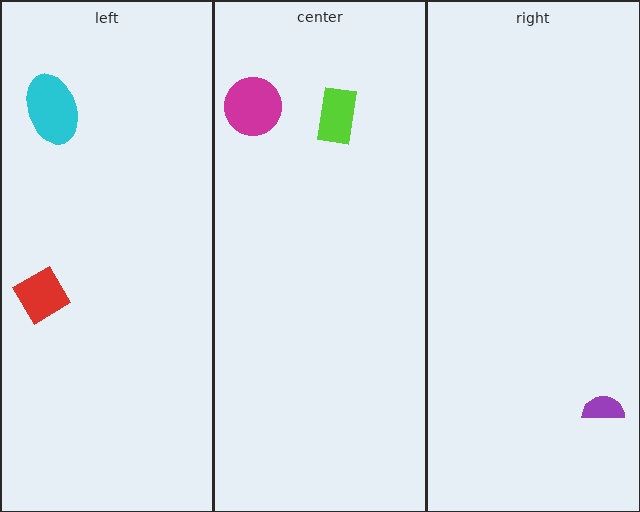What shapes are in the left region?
The cyan ellipse, the red diamond.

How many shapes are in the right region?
1.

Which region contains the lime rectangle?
The center region.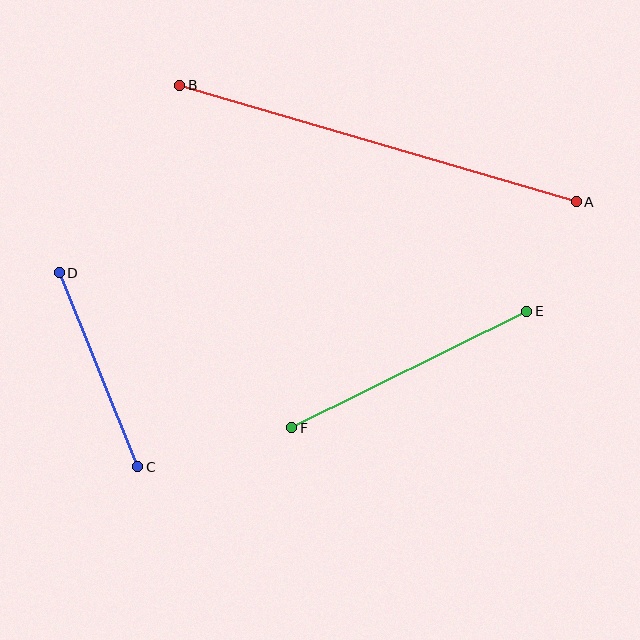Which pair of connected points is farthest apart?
Points A and B are farthest apart.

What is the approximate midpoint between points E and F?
The midpoint is at approximately (409, 370) pixels.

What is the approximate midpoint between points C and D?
The midpoint is at approximately (98, 370) pixels.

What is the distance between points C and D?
The distance is approximately 209 pixels.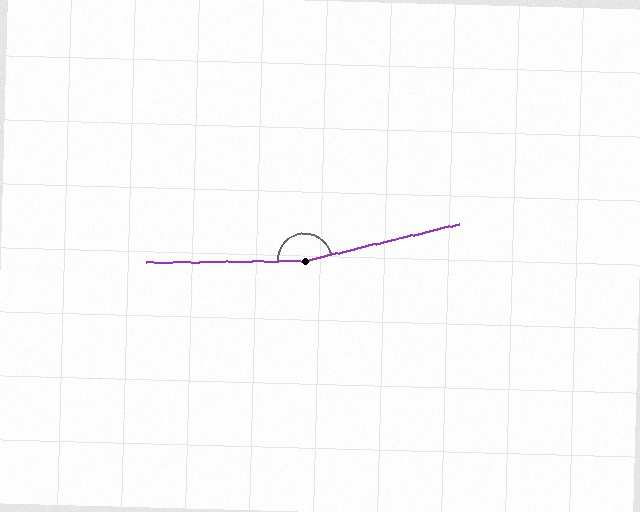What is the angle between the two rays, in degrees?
Approximately 168 degrees.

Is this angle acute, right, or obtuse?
It is obtuse.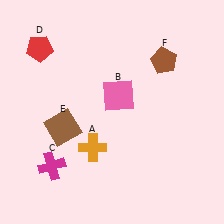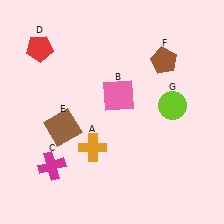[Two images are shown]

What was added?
A lime circle (G) was added in Image 2.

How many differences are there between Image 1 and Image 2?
There is 1 difference between the two images.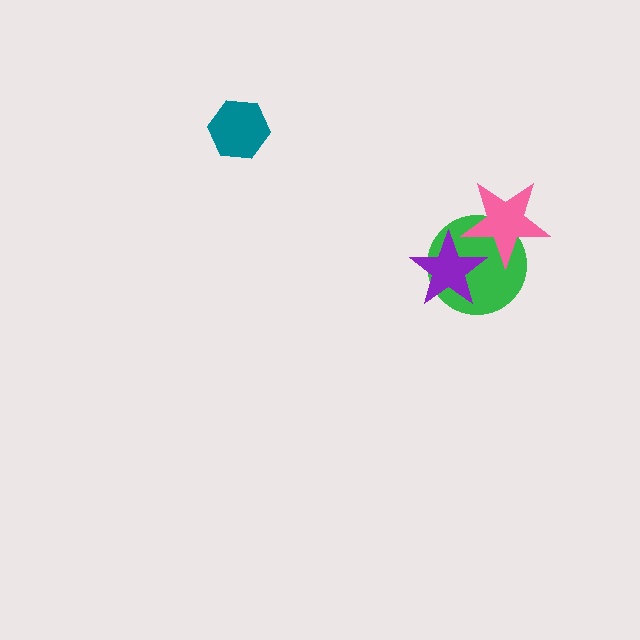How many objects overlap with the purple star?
2 objects overlap with the purple star.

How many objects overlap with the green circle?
2 objects overlap with the green circle.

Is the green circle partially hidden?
Yes, it is partially covered by another shape.